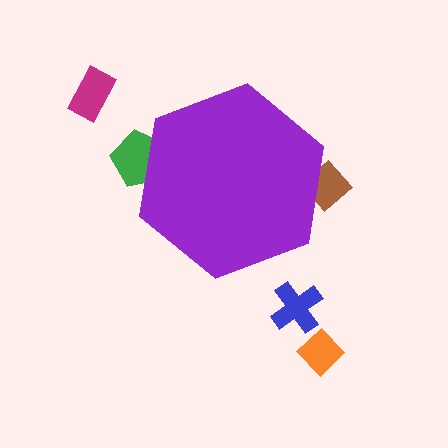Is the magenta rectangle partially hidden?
No, the magenta rectangle is fully visible.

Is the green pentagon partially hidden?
Yes, the green pentagon is partially hidden behind the purple hexagon.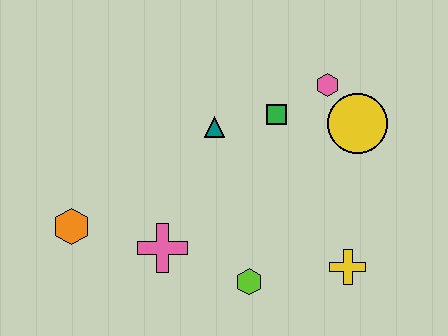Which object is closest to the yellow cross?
The lime hexagon is closest to the yellow cross.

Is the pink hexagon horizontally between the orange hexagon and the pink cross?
No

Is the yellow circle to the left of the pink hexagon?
No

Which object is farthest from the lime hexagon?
The pink hexagon is farthest from the lime hexagon.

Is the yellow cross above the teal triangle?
No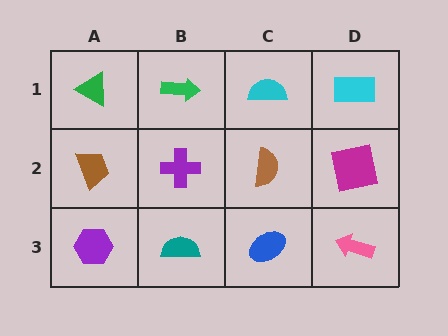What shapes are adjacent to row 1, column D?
A magenta square (row 2, column D), a cyan semicircle (row 1, column C).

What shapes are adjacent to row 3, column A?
A brown trapezoid (row 2, column A), a teal semicircle (row 3, column B).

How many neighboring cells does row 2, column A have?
3.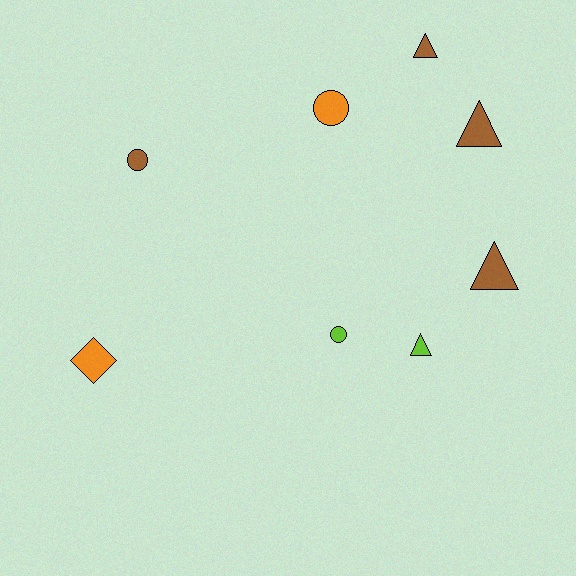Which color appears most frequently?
Brown, with 4 objects.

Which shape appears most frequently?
Triangle, with 4 objects.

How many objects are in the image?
There are 8 objects.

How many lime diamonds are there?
There are no lime diamonds.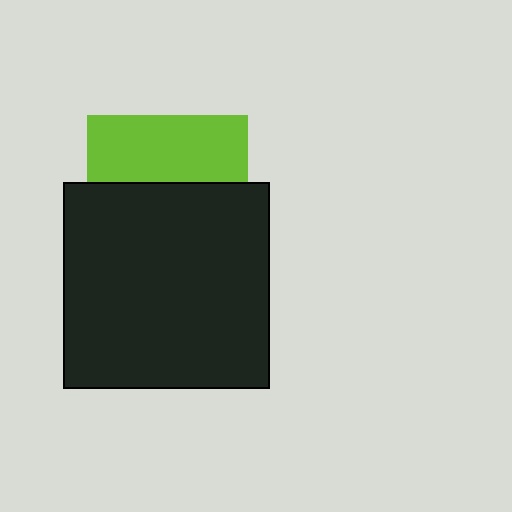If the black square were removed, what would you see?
You would see the complete lime square.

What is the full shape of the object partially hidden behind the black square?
The partially hidden object is a lime square.